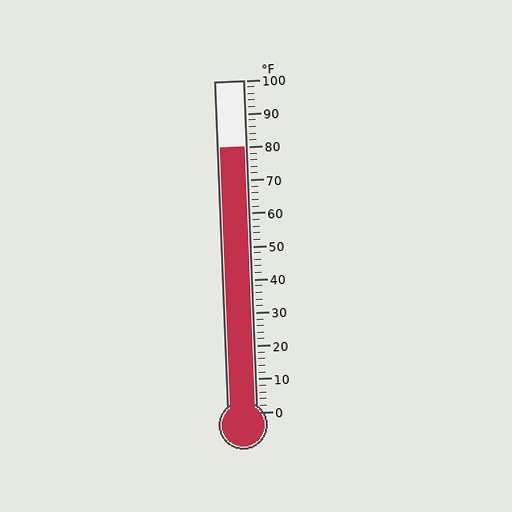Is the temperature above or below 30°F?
The temperature is above 30°F.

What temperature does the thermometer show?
The thermometer shows approximately 80°F.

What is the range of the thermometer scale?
The thermometer scale ranges from 0°F to 100°F.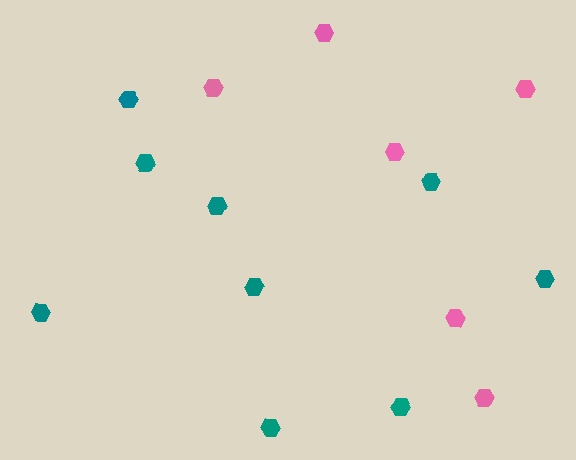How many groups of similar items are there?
There are 2 groups: one group of teal hexagons (9) and one group of pink hexagons (6).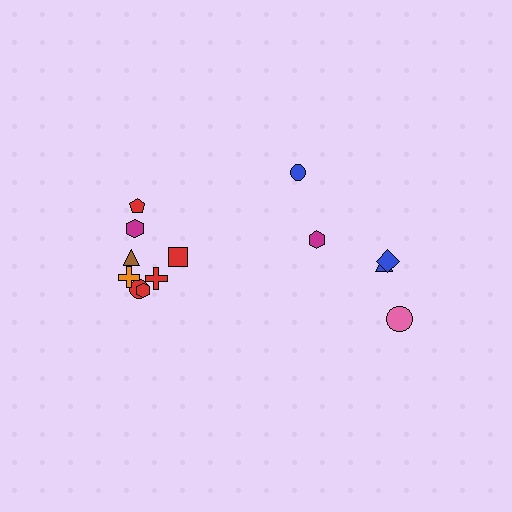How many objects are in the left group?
There are 8 objects.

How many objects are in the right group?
There are 5 objects.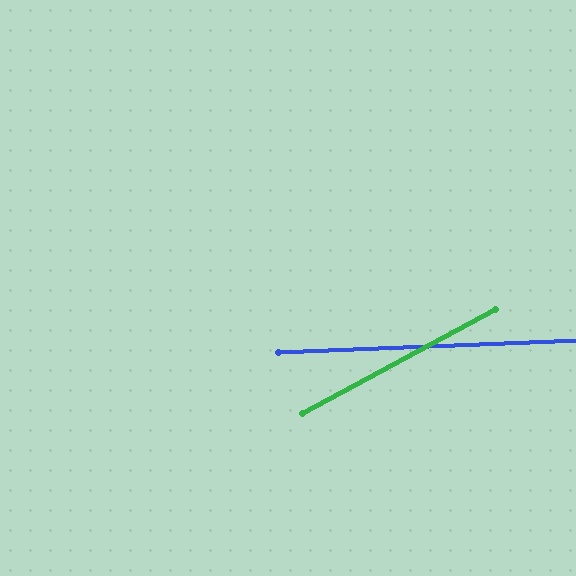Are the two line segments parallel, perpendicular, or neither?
Neither parallel nor perpendicular — they differ by about 26°.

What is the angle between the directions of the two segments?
Approximately 26 degrees.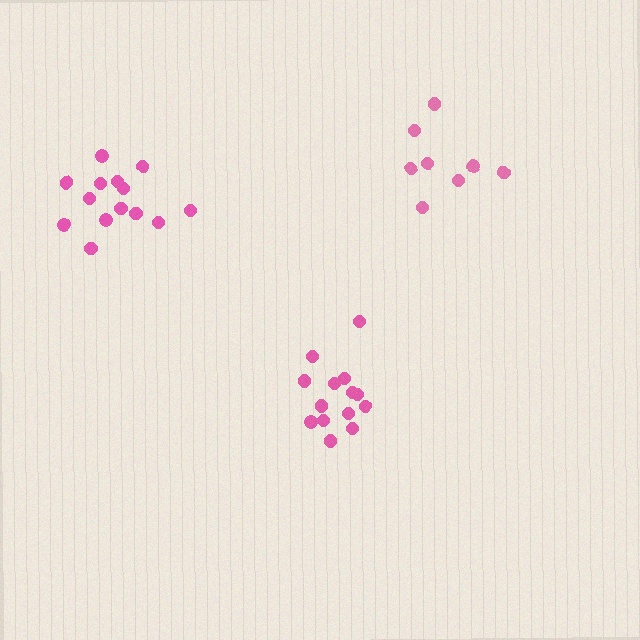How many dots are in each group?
Group 1: 14 dots, Group 2: 8 dots, Group 3: 14 dots (36 total).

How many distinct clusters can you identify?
There are 3 distinct clusters.